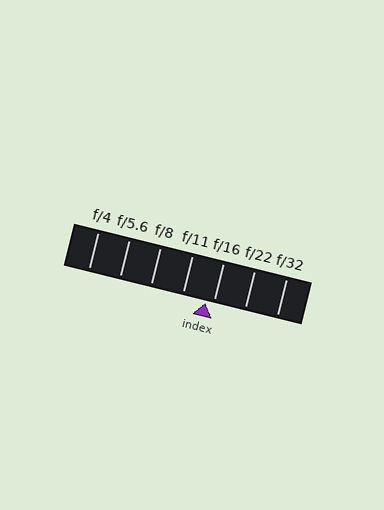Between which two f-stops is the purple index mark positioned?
The index mark is between f/11 and f/16.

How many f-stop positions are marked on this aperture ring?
There are 7 f-stop positions marked.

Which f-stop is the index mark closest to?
The index mark is closest to f/16.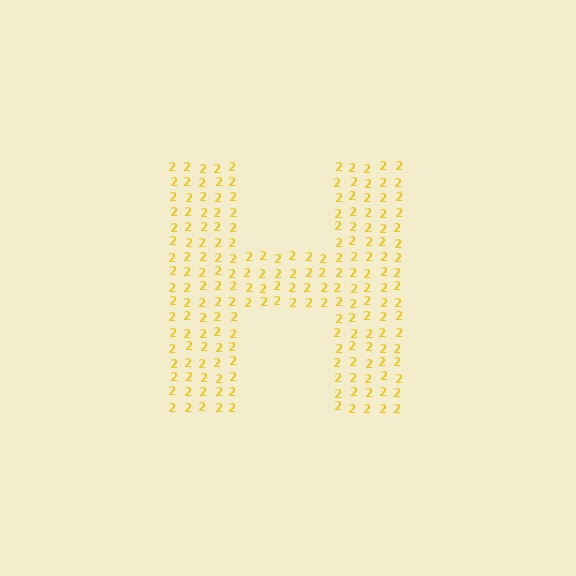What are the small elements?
The small elements are digit 2's.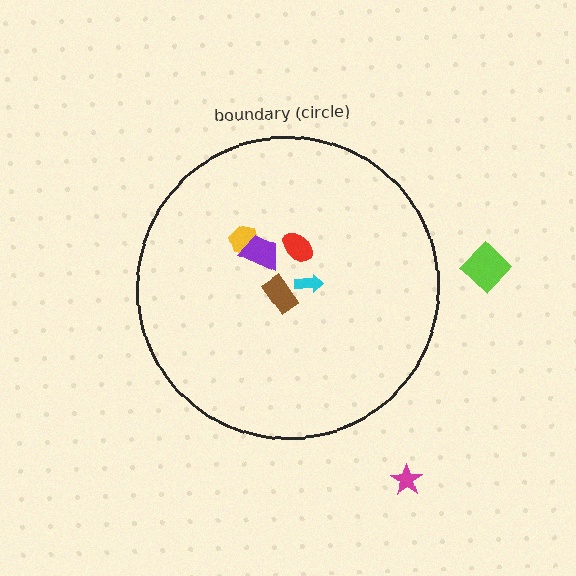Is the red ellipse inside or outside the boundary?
Inside.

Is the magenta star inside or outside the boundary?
Outside.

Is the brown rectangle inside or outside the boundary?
Inside.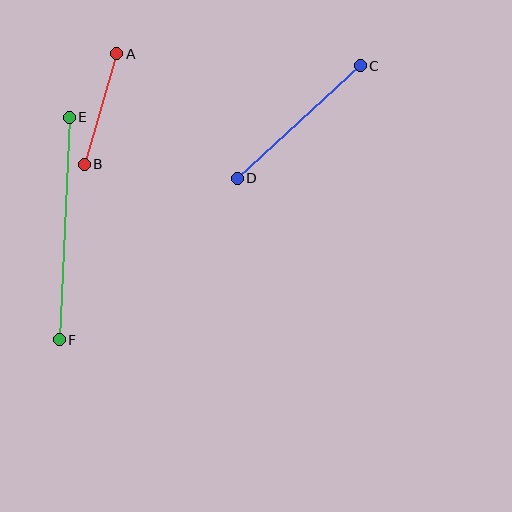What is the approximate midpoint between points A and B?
The midpoint is at approximately (100, 109) pixels.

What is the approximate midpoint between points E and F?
The midpoint is at approximately (64, 228) pixels.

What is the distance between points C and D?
The distance is approximately 166 pixels.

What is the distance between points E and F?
The distance is approximately 223 pixels.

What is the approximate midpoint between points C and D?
The midpoint is at approximately (299, 122) pixels.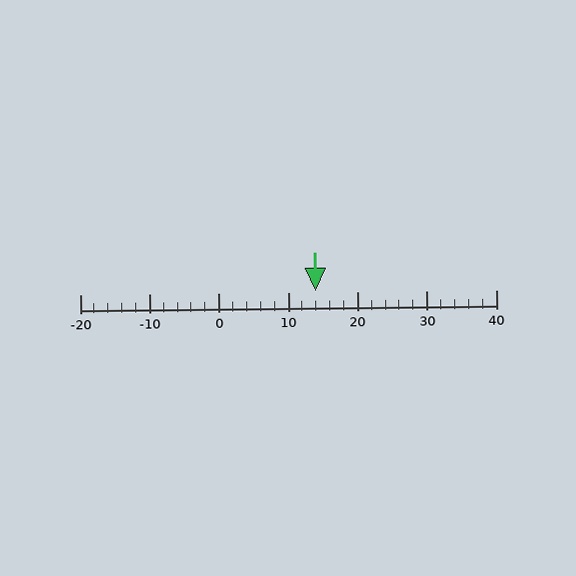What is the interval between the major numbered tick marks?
The major tick marks are spaced 10 units apart.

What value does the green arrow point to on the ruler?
The green arrow points to approximately 14.